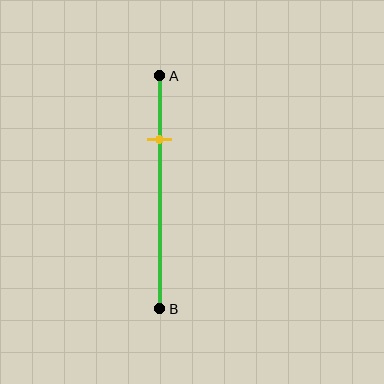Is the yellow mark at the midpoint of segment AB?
No, the mark is at about 25% from A, not at the 50% midpoint.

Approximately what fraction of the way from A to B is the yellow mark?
The yellow mark is approximately 25% of the way from A to B.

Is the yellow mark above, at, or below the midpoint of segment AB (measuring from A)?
The yellow mark is above the midpoint of segment AB.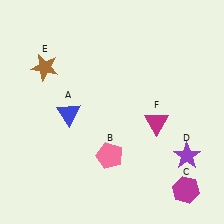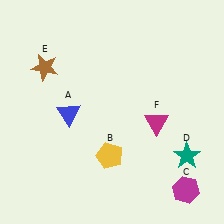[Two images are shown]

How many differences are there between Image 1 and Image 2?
There are 2 differences between the two images.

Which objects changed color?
B changed from pink to yellow. D changed from purple to teal.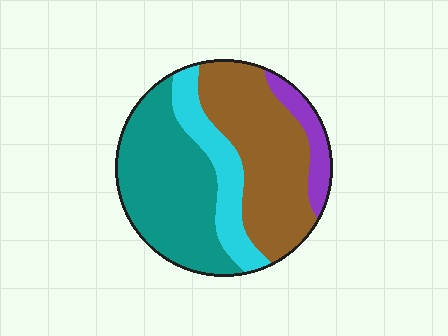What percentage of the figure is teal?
Teal takes up about three eighths (3/8) of the figure.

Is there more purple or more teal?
Teal.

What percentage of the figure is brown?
Brown covers roughly 35% of the figure.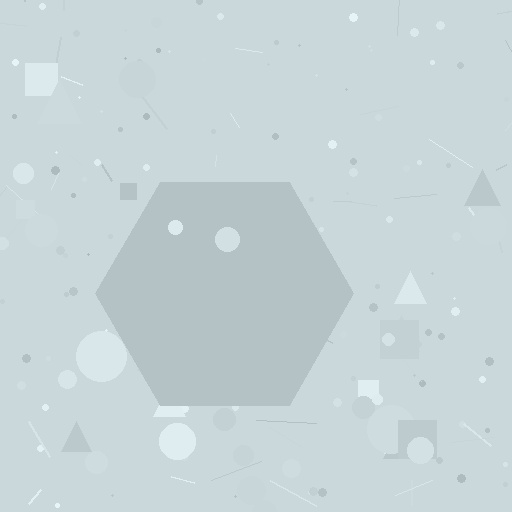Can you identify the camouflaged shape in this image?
The camouflaged shape is a hexagon.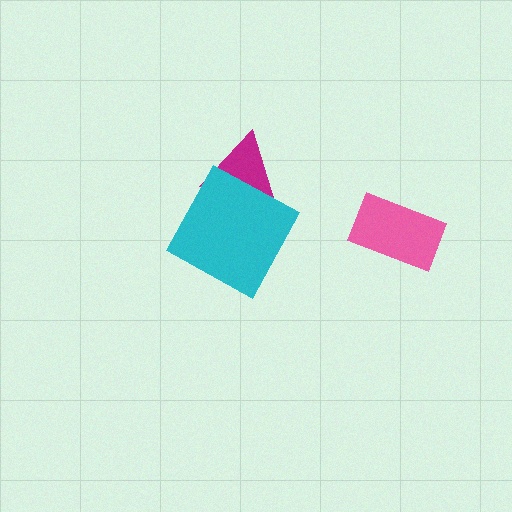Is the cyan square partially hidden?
No, no other shape covers it.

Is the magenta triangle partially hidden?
Yes, it is partially covered by another shape.